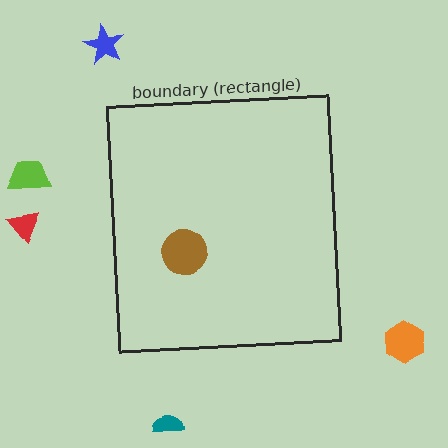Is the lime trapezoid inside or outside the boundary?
Outside.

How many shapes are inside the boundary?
1 inside, 5 outside.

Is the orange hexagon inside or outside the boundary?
Outside.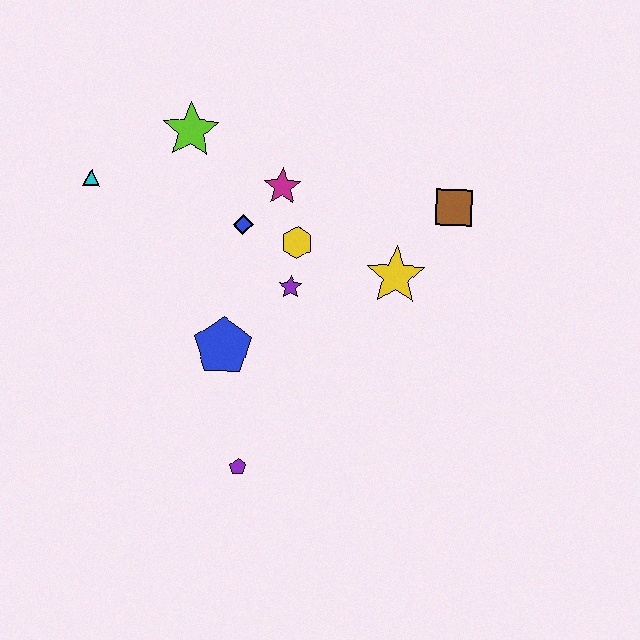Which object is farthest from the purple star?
The cyan triangle is farthest from the purple star.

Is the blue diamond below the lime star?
Yes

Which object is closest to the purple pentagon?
The blue pentagon is closest to the purple pentagon.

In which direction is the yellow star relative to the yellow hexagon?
The yellow star is to the right of the yellow hexagon.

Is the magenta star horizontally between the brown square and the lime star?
Yes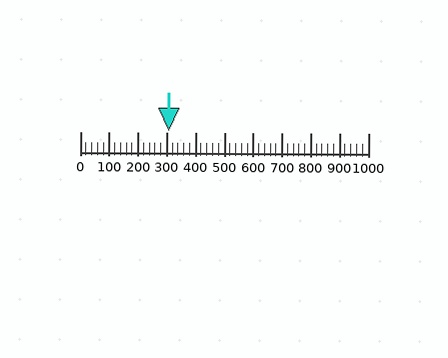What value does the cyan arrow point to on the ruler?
The cyan arrow points to approximately 306.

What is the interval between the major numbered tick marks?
The major tick marks are spaced 100 units apart.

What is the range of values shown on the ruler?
The ruler shows values from 0 to 1000.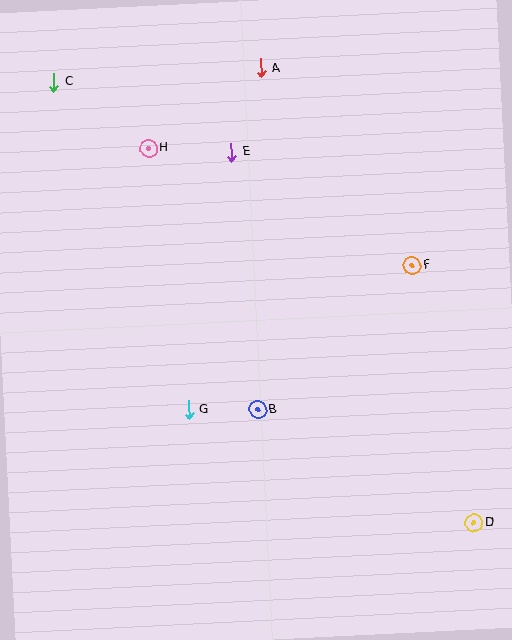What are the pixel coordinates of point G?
Point G is at (189, 410).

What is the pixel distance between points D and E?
The distance between D and E is 443 pixels.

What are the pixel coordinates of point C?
Point C is at (54, 82).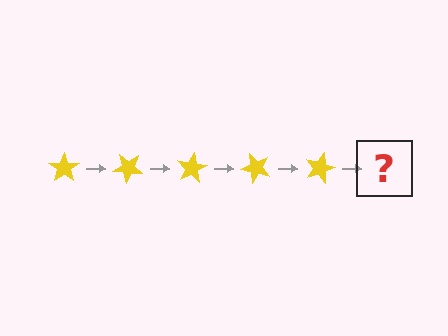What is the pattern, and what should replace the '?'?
The pattern is that the star rotates 40 degrees each step. The '?' should be a yellow star rotated 200 degrees.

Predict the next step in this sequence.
The next step is a yellow star rotated 200 degrees.